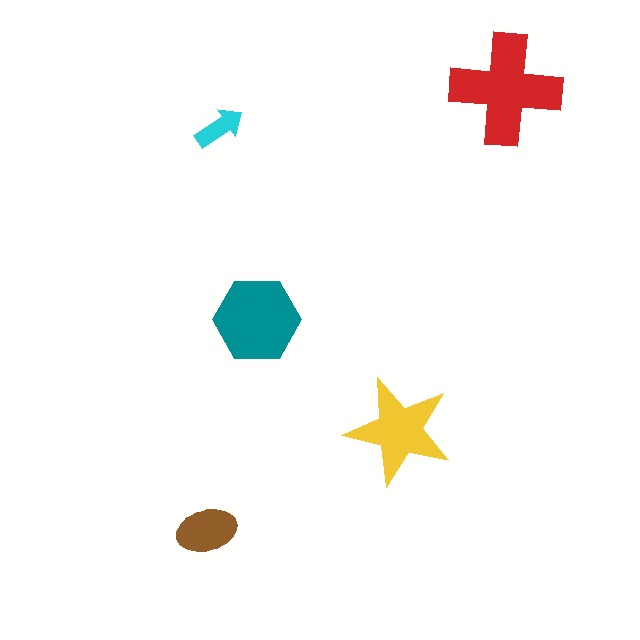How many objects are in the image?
There are 5 objects in the image.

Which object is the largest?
The red cross.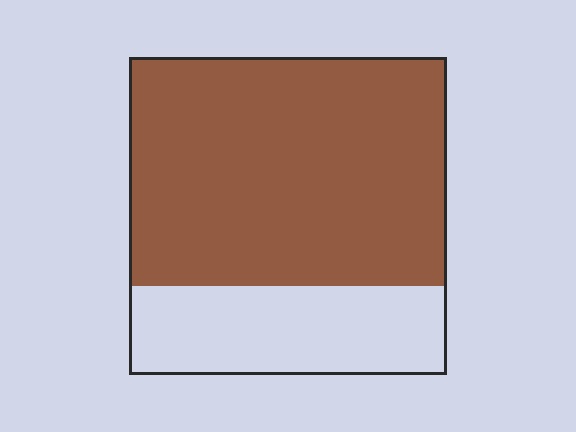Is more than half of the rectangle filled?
Yes.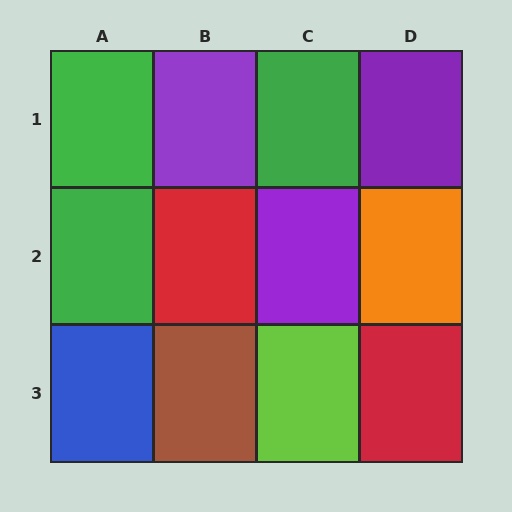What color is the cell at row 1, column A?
Green.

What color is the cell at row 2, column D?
Orange.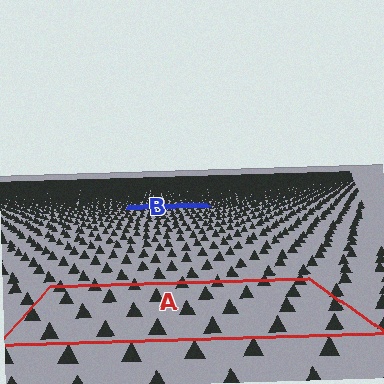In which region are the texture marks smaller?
The texture marks are smaller in region B, because it is farther away.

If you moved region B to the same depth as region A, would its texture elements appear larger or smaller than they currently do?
They would appear larger. At a closer depth, the same texture elements are projected at a bigger on-screen size.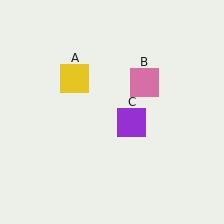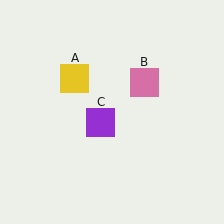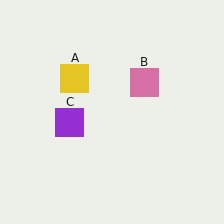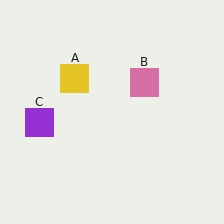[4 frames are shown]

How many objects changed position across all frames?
1 object changed position: purple square (object C).